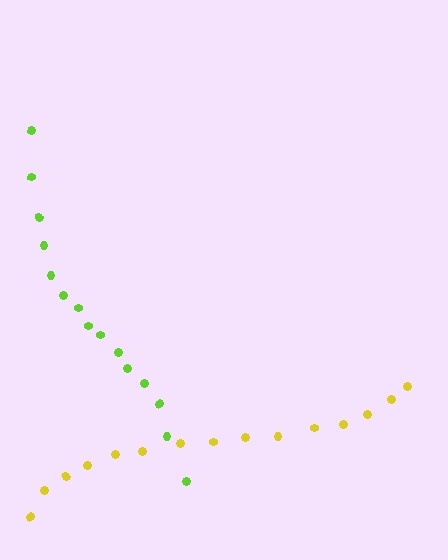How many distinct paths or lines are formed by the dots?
There are 2 distinct paths.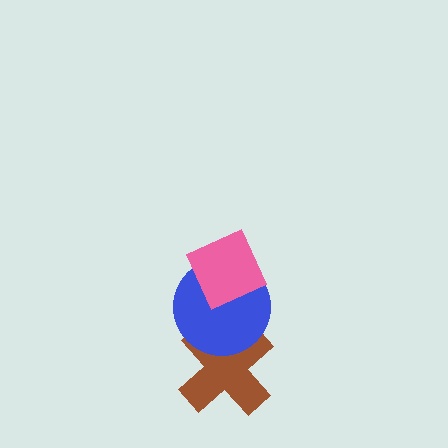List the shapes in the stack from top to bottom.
From top to bottom: the pink diamond, the blue circle, the brown cross.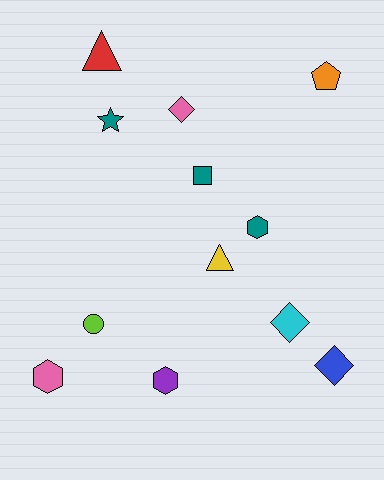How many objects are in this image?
There are 12 objects.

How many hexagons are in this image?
There are 3 hexagons.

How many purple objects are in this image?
There is 1 purple object.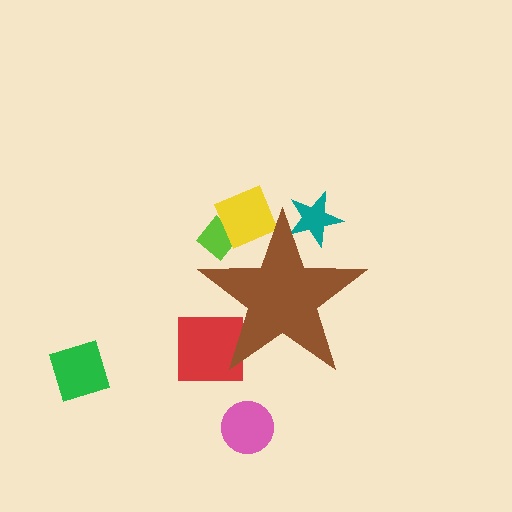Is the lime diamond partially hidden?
Yes, the lime diamond is partially hidden behind the brown star.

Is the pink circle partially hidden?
No, the pink circle is fully visible.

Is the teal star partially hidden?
Yes, the teal star is partially hidden behind the brown star.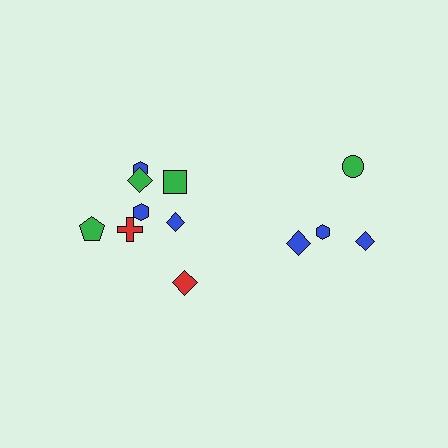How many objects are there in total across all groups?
There are 12 objects.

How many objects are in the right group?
There are 4 objects.